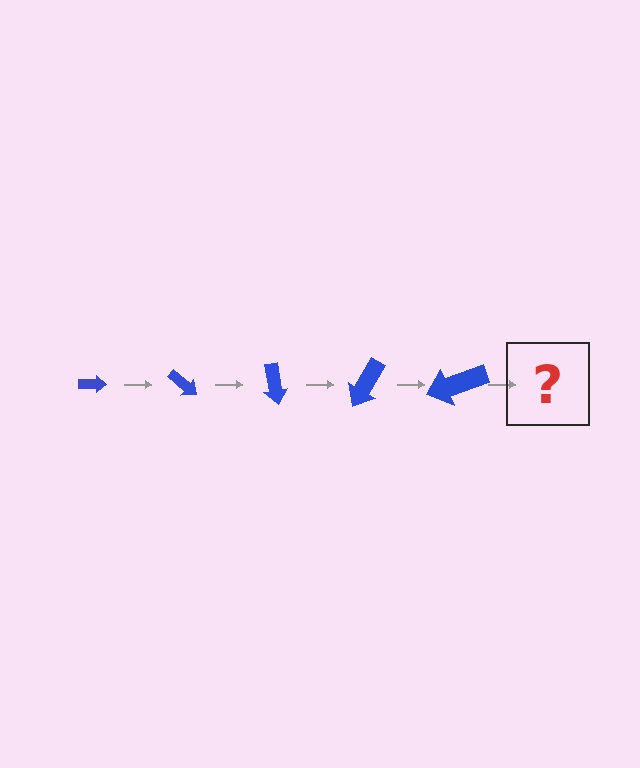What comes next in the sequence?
The next element should be an arrow, larger than the previous one and rotated 200 degrees from the start.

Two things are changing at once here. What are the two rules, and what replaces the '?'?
The two rules are that the arrow grows larger each step and it rotates 40 degrees each step. The '?' should be an arrow, larger than the previous one and rotated 200 degrees from the start.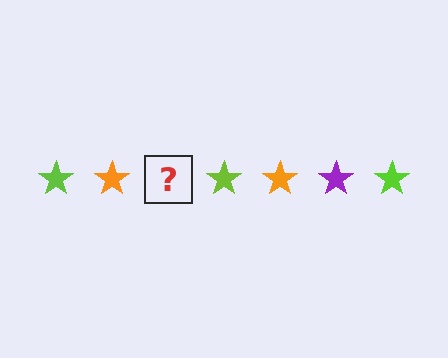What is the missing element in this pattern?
The missing element is a purple star.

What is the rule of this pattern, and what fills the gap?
The rule is that the pattern cycles through lime, orange, purple stars. The gap should be filled with a purple star.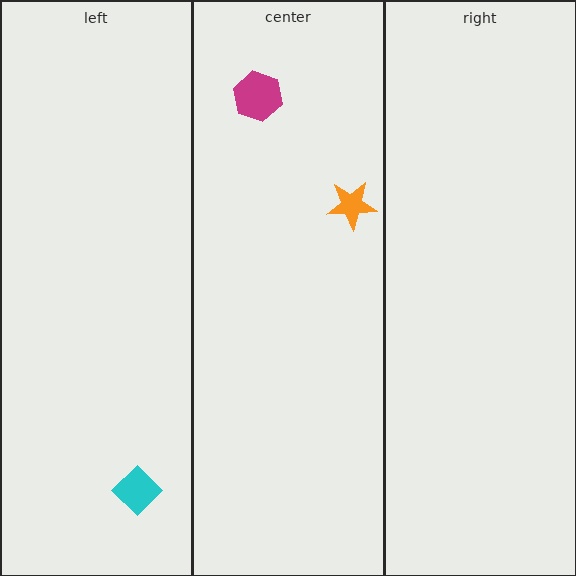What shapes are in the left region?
The cyan diamond.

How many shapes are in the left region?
1.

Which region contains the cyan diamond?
The left region.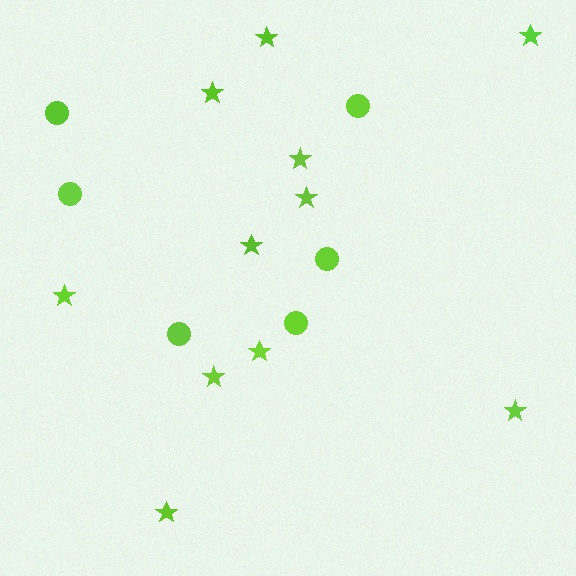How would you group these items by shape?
There are 2 groups: one group of stars (11) and one group of circles (6).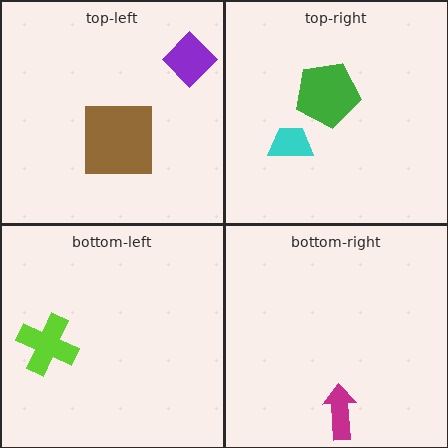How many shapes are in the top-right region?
2.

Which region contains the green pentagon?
The top-right region.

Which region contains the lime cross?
The bottom-left region.